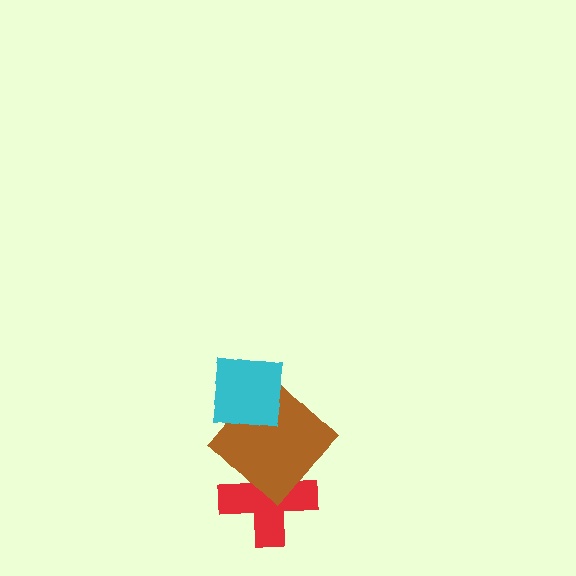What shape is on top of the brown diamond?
The cyan square is on top of the brown diamond.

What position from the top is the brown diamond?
The brown diamond is 2nd from the top.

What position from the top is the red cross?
The red cross is 3rd from the top.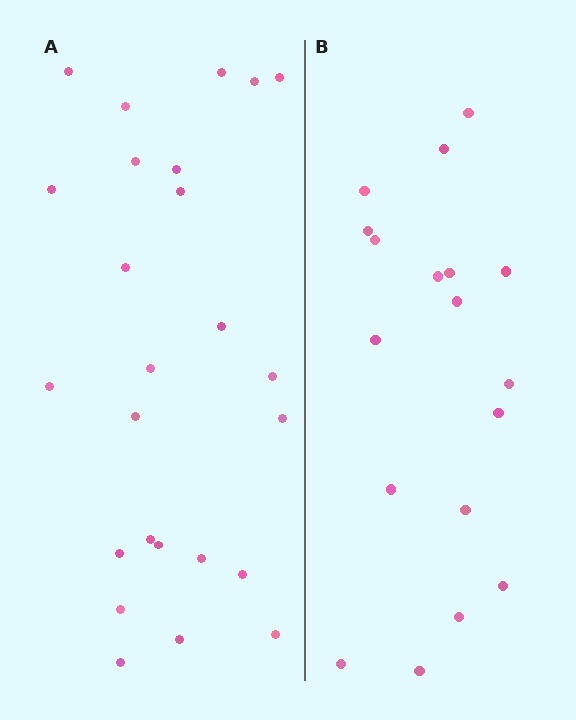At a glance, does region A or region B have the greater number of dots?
Region A (the left region) has more dots.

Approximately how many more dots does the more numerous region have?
Region A has roughly 8 or so more dots than region B.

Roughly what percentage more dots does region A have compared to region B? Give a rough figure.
About 40% more.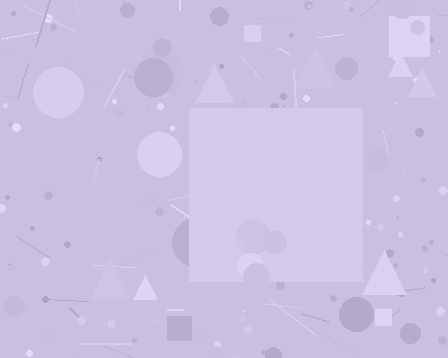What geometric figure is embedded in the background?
A square is embedded in the background.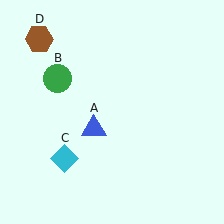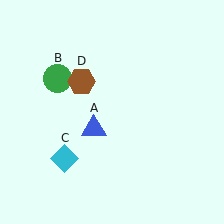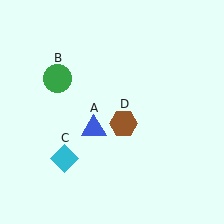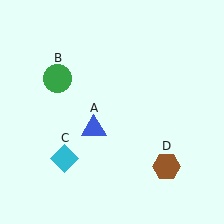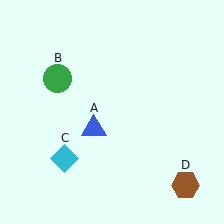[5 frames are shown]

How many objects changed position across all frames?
1 object changed position: brown hexagon (object D).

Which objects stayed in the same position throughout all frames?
Blue triangle (object A) and green circle (object B) and cyan diamond (object C) remained stationary.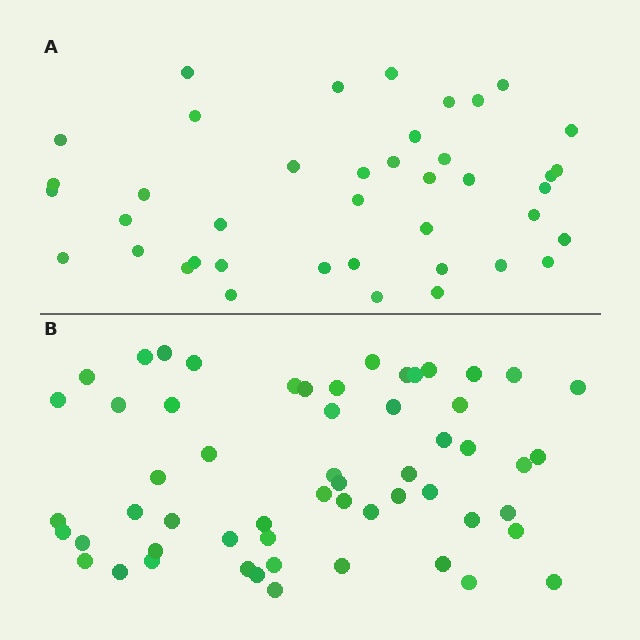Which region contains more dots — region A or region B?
Region B (the bottom region) has more dots.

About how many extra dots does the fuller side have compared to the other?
Region B has approximately 15 more dots than region A.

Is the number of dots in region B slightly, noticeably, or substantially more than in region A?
Region B has noticeably more, but not dramatically so. The ratio is roughly 1.4 to 1.